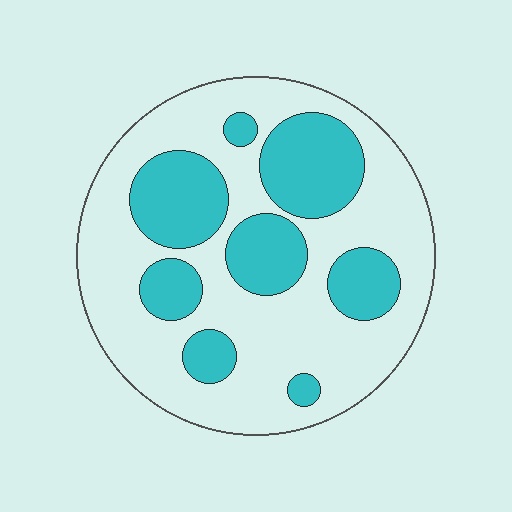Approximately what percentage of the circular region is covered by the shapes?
Approximately 35%.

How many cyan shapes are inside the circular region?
8.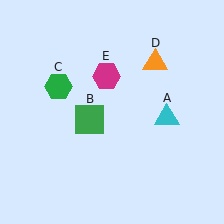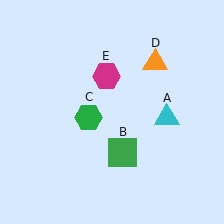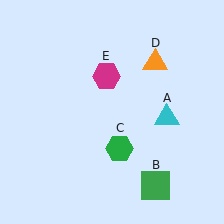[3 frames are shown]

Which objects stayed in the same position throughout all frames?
Cyan triangle (object A) and orange triangle (object D) and magenta hexagon (object E) remained stationary.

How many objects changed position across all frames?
2 objects changed position: green square (object B), green hexagon (object C).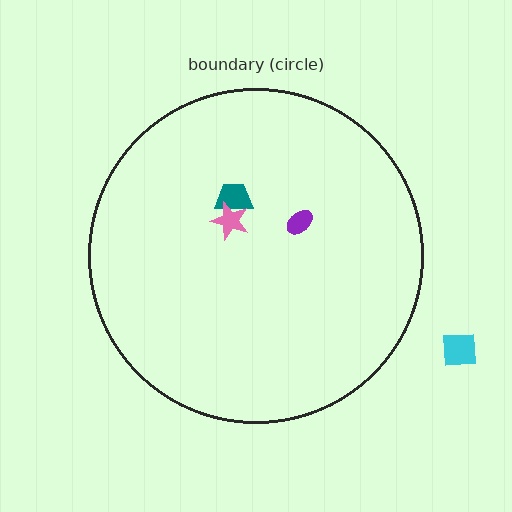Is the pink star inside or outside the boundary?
Inside.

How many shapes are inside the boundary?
3 inside, 1 outside.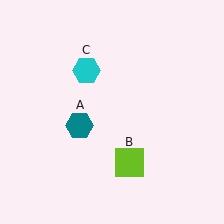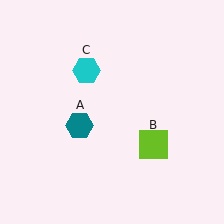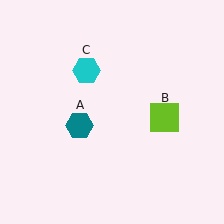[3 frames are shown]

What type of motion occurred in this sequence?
The lime square (object B) rotated counterclockwise around the center of the scene.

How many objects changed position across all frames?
1 object changed position: lime square (object B).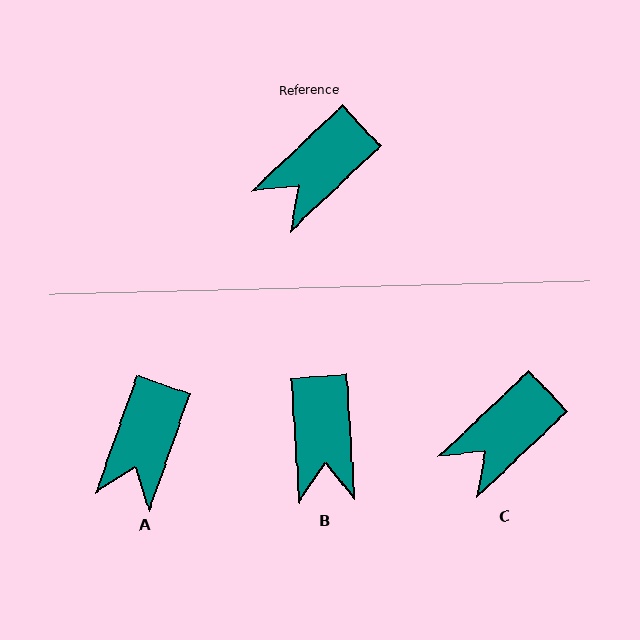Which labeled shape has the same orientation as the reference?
C.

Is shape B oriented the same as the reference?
No, it is off by about 51 degrees.